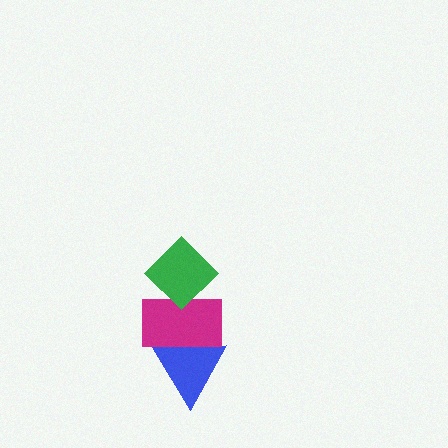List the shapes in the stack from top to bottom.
From top to bottom: the green diamond, the magenta rectangle, the blue triangle.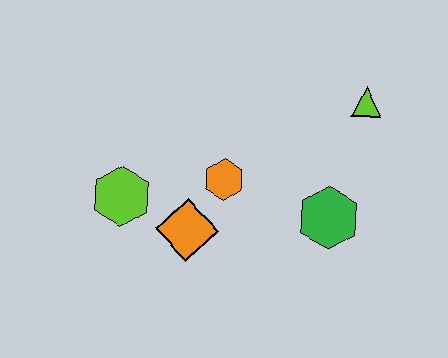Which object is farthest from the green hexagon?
The lime hexagon is farthest from the green hexagon.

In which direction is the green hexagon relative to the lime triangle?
The green hexagon is below the lime triangle.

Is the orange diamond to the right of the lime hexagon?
Yes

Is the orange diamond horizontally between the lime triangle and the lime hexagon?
Yes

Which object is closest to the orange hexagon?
The orange diamond is closest to the orange hexagon.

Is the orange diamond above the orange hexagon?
No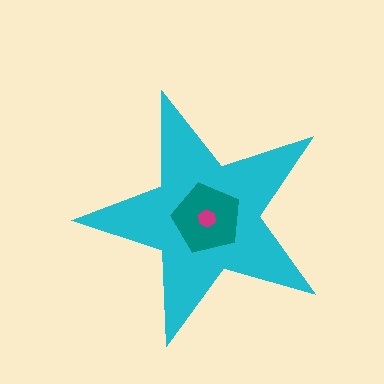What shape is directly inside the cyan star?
The teal pentagon.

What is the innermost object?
The magenta hexagon.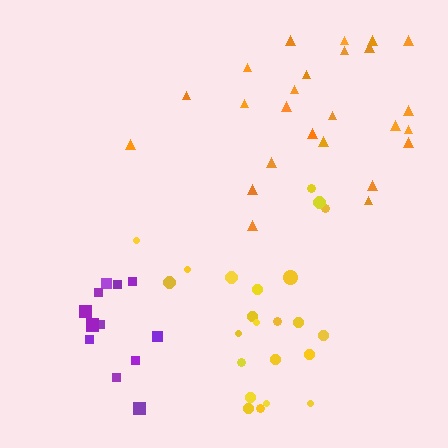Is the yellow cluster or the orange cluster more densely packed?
Yellow.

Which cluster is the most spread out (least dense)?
Orange.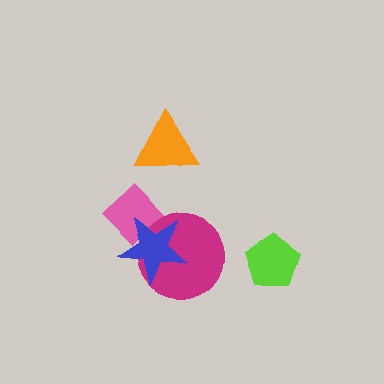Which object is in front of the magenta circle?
The blue star is in front of the magenta circle.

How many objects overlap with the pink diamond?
2 objects overlap with the pink diamond.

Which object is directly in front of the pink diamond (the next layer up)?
The magenta circle is directly in front of the pink diamond.